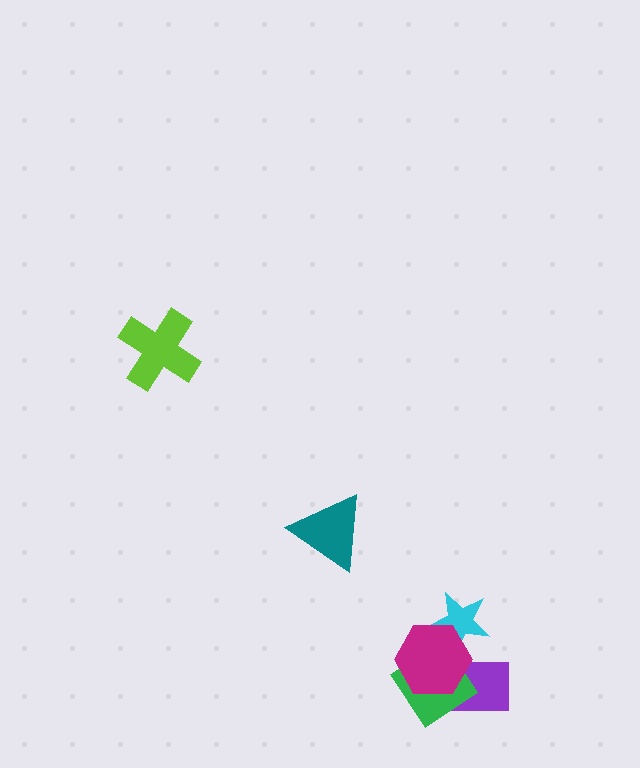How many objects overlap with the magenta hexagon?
3 objects overlap with the magenta hexagon.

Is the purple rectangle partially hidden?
Yes, it is partially covered by another shape.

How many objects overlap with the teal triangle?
0 objects overlap with the teal triangle.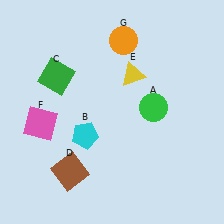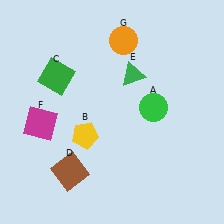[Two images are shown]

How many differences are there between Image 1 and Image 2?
There are 3 differences between the two images.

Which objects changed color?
B changed from cyan to yellow. E changed from yellow to green. F changed from pink to magenta.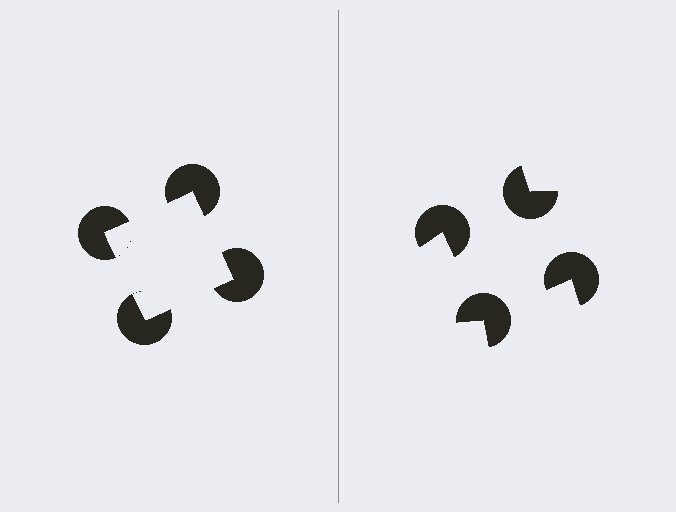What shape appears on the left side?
An illusory square.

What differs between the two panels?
The pac-man discs are positioned identically on both sides; only the wedge orientations differ. On the left they align to a square; on the right they are misaligned.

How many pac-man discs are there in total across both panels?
8 — 4 on each side.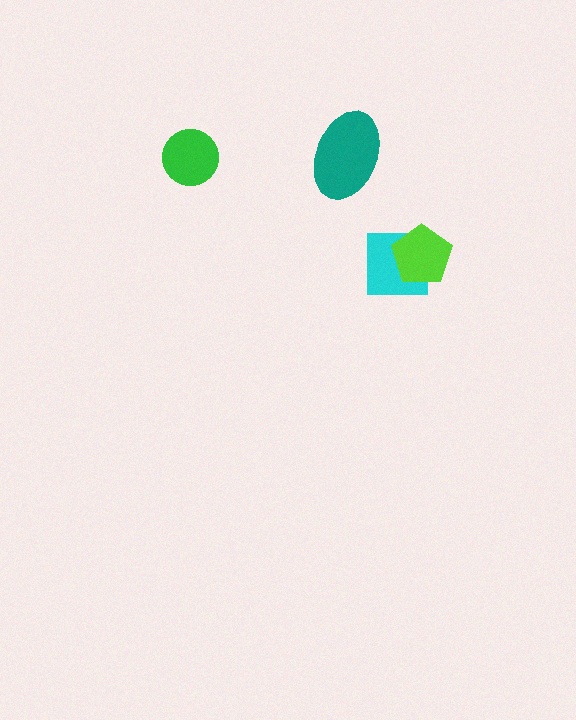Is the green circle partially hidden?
No, no other shape covers it.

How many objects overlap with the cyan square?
1 object overlaps with the cyan square.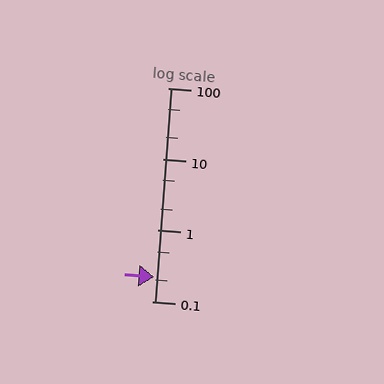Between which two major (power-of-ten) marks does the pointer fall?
The pointer is between 0.1 and 1.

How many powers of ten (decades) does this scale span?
The scale spans 3 decades, from 0.1 to 100.